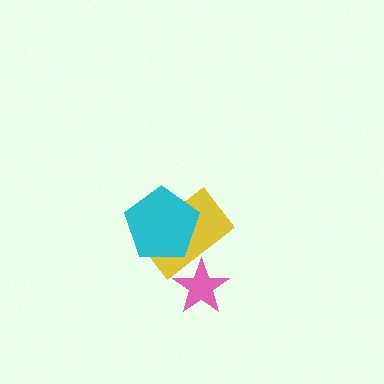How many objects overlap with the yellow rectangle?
2 objects overlap with the yellow rectangle.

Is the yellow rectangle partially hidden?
Yes, it is partially covered by another shape.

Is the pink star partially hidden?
Yes, it is partially covered by another shape.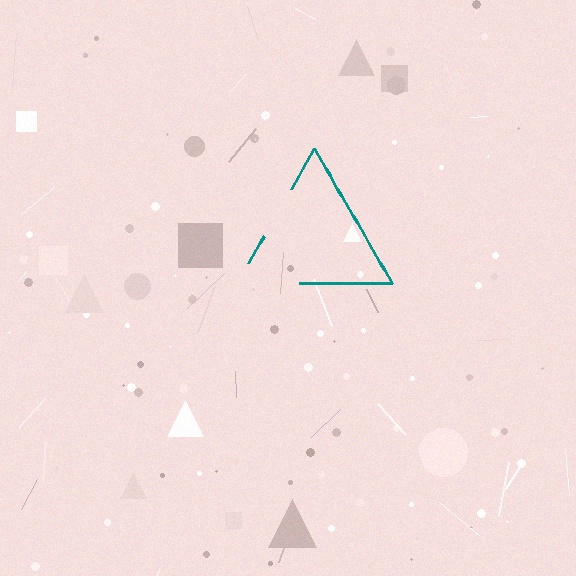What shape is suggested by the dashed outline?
The dashed outline suggests a triangle.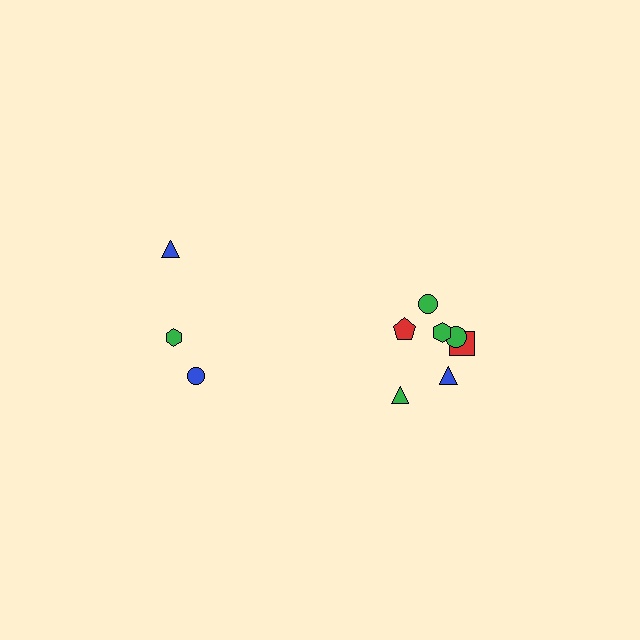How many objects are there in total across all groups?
There are 10 objects.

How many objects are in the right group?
There are 7 objects.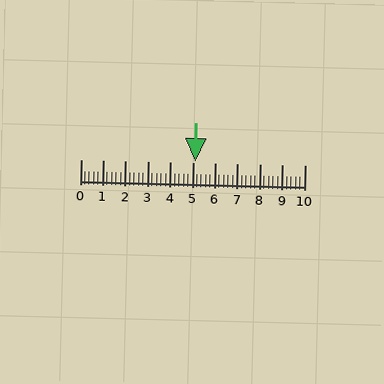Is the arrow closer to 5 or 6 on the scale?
The arrow is closer to 5.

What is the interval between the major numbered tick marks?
The major tick marks are spaced 1 units apart.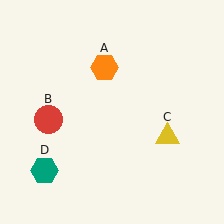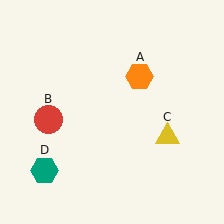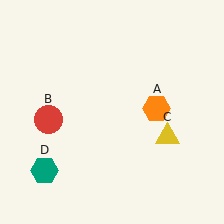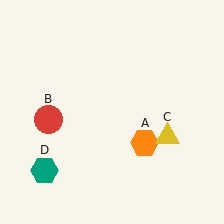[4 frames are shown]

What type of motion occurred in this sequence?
The orange hexagon (object A) rotated clockwise around the center of the scene.